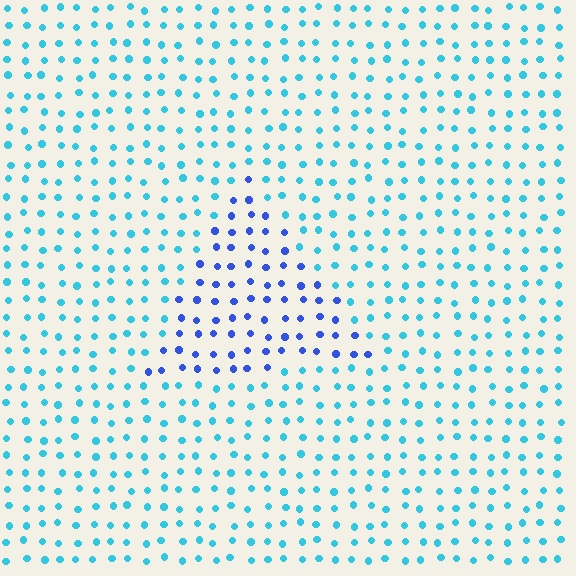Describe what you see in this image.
The image is filled with small cyan elements in a uniform arrangement. A triangle-shaped region is visible where the elements are tinted to a slightly different hue, forming a subtle color boundary.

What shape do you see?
I see a triangle.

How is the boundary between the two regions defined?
The boundary is defined purely by a slight shift in hue (about 41 degrees). Spacing, size, and orientation are identical on both sides.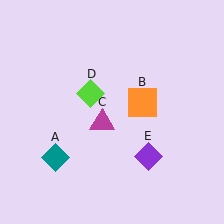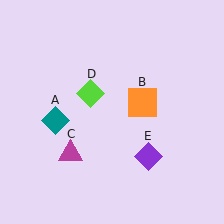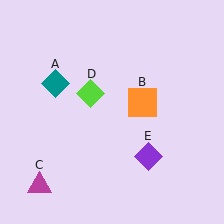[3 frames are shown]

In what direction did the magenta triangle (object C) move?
The magenta triangle (object C) moved down and to the left.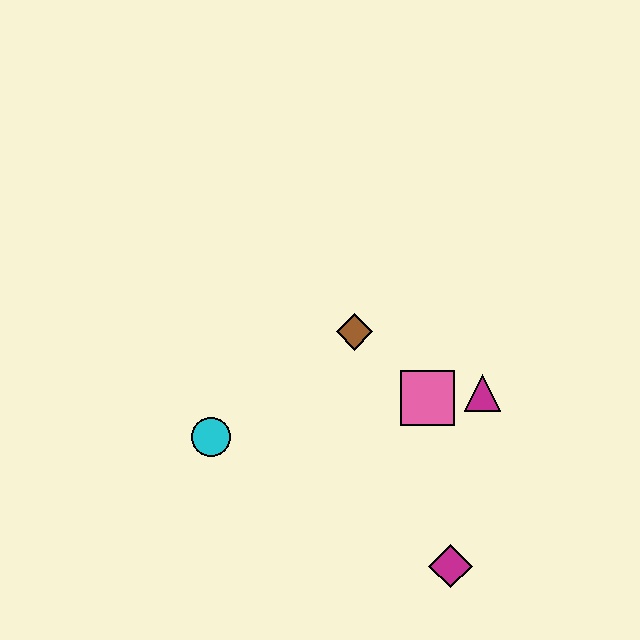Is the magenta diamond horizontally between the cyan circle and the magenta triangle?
Yes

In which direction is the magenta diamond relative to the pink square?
The magenta diamond is below the pink square.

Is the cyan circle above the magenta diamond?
Yes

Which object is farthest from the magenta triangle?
The cyan circle is farthest from the magenta triangle.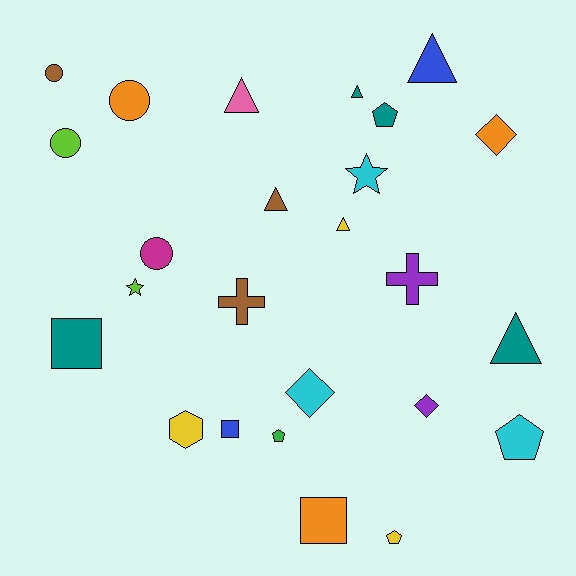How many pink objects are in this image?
There is 1 pink object.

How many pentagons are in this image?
There are 4 pentagons.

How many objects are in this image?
There are 25 objects.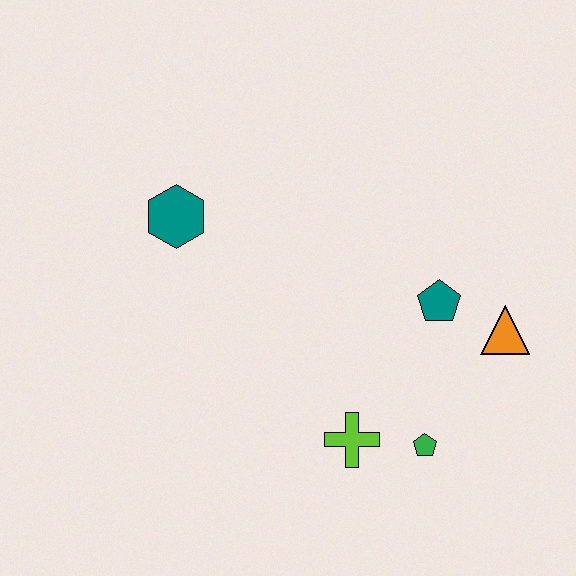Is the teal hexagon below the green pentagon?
No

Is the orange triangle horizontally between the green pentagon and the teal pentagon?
No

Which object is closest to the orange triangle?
The teal pentagon is closest to the orange triangle.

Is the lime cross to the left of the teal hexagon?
No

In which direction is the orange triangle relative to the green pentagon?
The orange triangle is above the green pentagon.